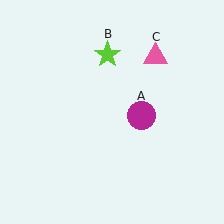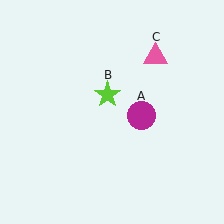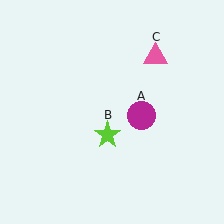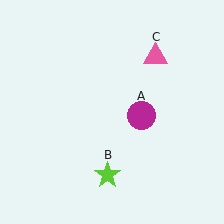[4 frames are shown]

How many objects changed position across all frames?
1 object changed position: lime star (object B).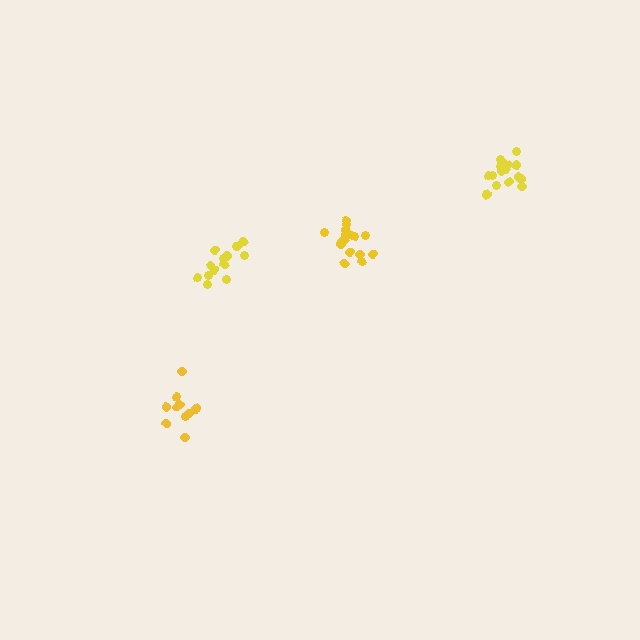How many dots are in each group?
Group 1: 16 dots, Group 2: 17 dots, Group 3: 14 dots, Group 4: 11 dots (58 total).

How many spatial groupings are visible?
There are 4 spatial groupings.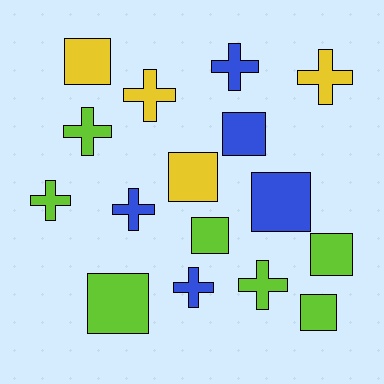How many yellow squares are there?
There are 2 yellow squares.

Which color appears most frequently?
Lime, with 7 objects.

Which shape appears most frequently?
Square, with 8 objects.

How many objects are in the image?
There are 16 objects.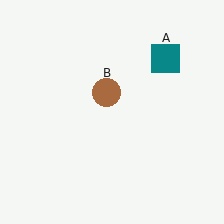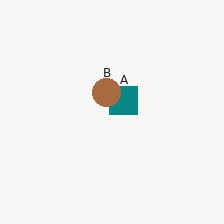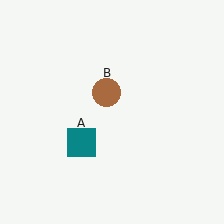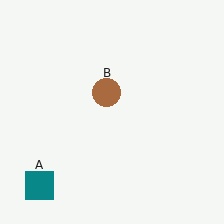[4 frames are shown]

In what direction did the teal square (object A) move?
The teal square (object A) moved down and to the left.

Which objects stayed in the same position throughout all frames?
Brown circle (object B) remained stationary.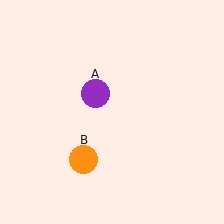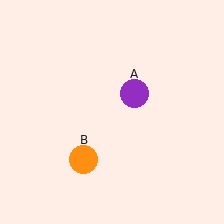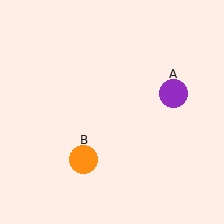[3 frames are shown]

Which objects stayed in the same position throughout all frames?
Orange circle (object B) remained stationary.